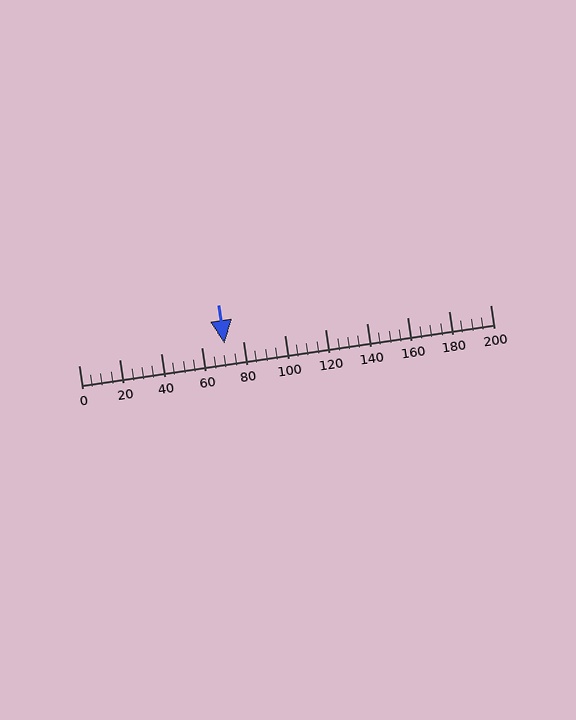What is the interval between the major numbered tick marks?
The major tick marks are spaced 20 units apart.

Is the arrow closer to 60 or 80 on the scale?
The arrow is closer to 80.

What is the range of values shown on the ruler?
The ruler shows values from 0 to 200.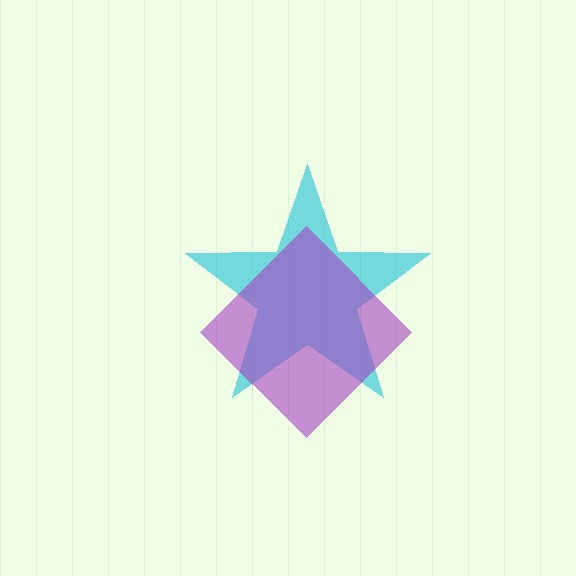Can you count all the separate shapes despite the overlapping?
Yes, there are 2 separate shapes.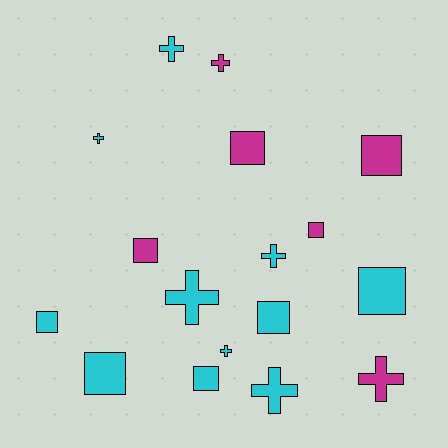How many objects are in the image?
There are 17 objects.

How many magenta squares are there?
There are 4 magenta squares.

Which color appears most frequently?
Cyan, with 11 objects.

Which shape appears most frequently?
Square, with 9 objects.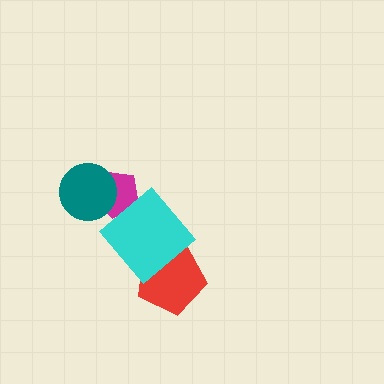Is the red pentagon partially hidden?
Yes, it is partially covered by another shape.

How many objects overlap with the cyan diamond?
2 objects overlap with the cyan diamond.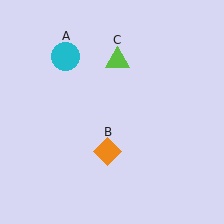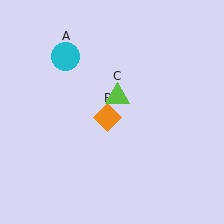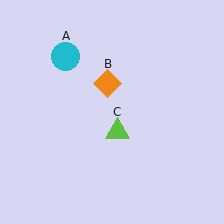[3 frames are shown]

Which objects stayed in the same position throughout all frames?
Cyan circle (object A) remained stationary.